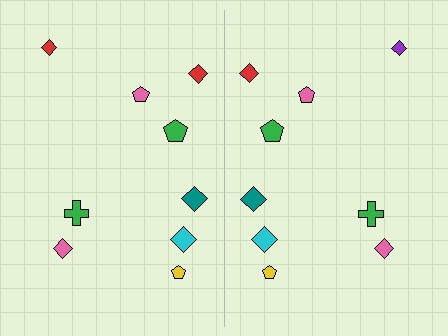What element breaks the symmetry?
The purple diamond on the right side breaks the symmetry — its mirror counterpart is red.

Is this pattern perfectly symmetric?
No, the pattern is not perfectly symmetric. The purple diamond on the right side breaks the symmetry — its mirror counterpart is red.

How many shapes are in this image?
There are 18 shapes in this image.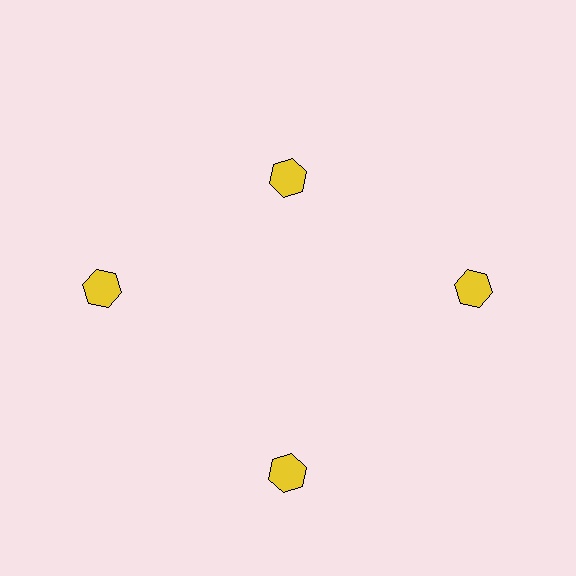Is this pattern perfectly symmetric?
No. The 4 yellow hexagons are arranged in a ring, but one element near the 12 o'clock position is pulled inward toward the center, breaking the 4-fold rotational symmetry.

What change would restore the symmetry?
The symmetry would be restored by moving it outward, back onto the ring so that all 4 hexagons sit at equal angles and equal distance from the center.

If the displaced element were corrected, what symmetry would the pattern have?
It would have 4-fold rotational symmetry — the pattern would map onto itself every 90 degrees.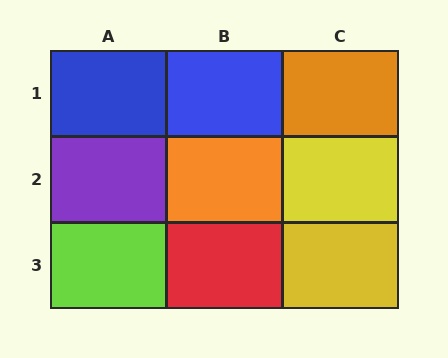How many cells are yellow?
2 cells are yellow.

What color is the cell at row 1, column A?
Blue.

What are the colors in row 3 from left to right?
Lime, red, yellow.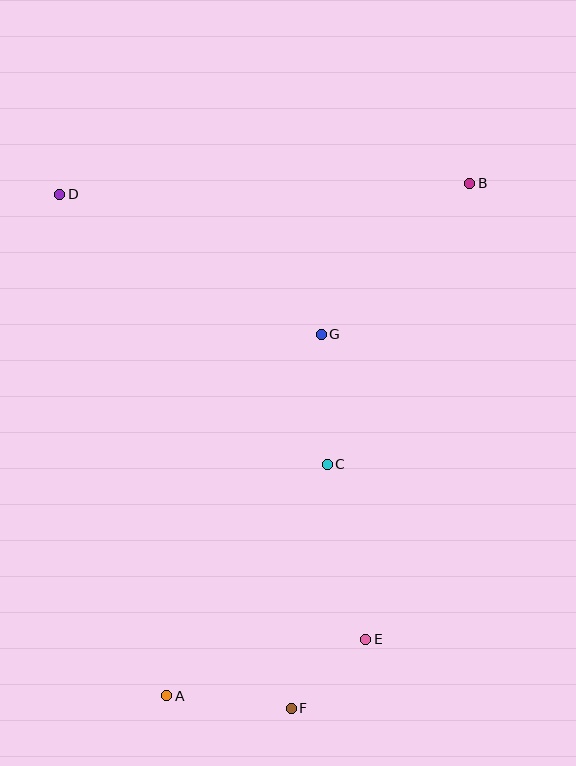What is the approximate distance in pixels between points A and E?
The distance between A and E is approximately 207 pixels.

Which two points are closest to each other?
Points E and F are closest to each other.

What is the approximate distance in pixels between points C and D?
The distance between C and D is approximately 380 pixels.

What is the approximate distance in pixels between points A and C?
The distance between A and C is approximately 281 pixels.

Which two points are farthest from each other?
Points A and B are farthest from each other.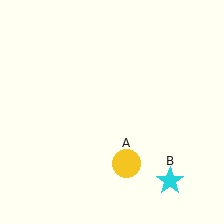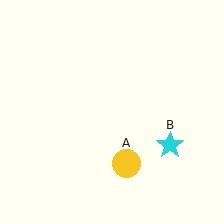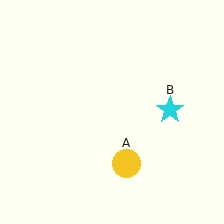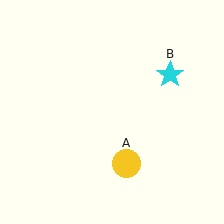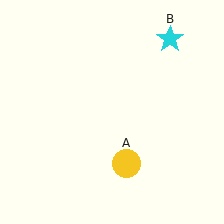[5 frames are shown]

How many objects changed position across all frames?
1 object changed position: cyan star (object B).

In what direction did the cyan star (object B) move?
The cyan star (object B) moved up.